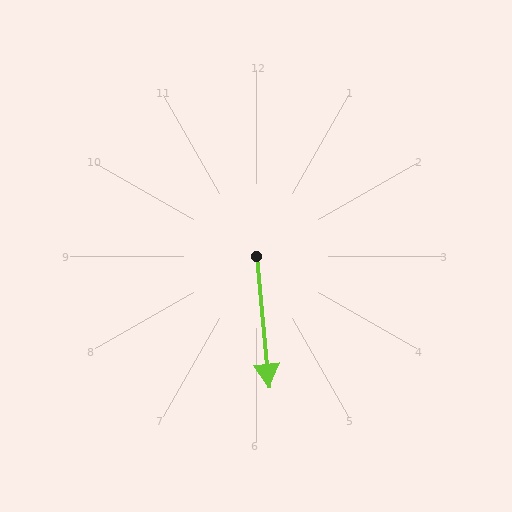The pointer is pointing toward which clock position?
Roughly 6 o'clock.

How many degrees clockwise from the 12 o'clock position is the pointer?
Approximately 175 degrees.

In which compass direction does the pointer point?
South.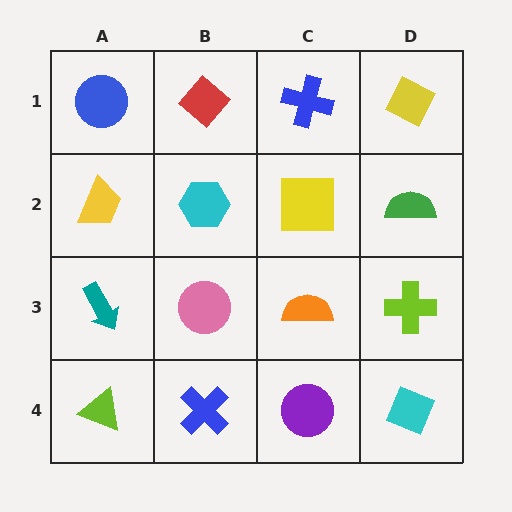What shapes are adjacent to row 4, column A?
A teal arrow (row 3, column A), a blue cross (row 4, column B).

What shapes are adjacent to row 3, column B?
A cyan hexagon (row 2, column B), a blue cross (row 4, column B), a teal arrow (row 3, column A), an orange semicircle (row 3, column C).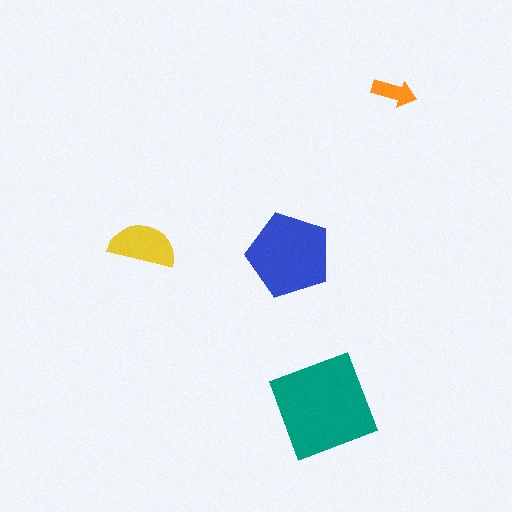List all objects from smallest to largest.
The orange arrow, the yellow semicircle, the blue pentagon, the teal diamond.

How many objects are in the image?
There are 4 objects in the image.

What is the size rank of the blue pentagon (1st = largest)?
2nd.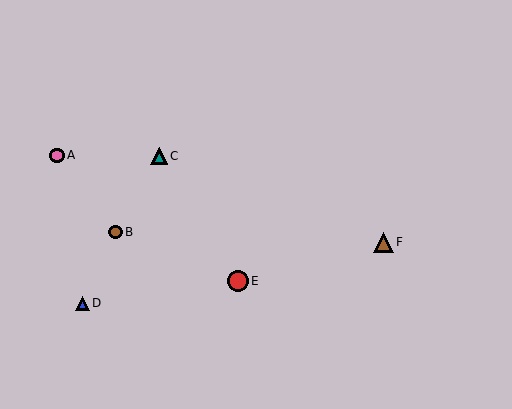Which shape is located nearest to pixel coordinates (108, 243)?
The brown circle (labeled B) at (115, 232) is nearest to that location.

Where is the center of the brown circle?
The center of the brown circle is at (115, 232).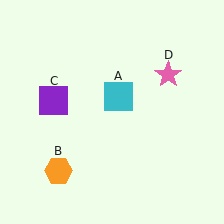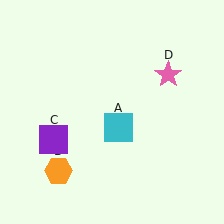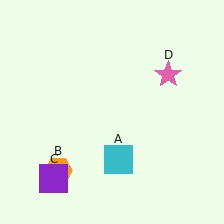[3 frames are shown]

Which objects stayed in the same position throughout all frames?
Orange hexagon (object B) and pink star (object D) remained stationary.